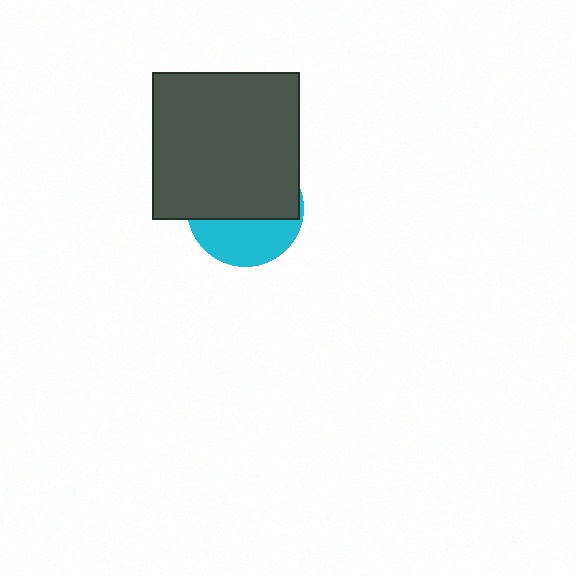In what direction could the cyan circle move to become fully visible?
The cyan circle could move down. That would shift it out from behind the dark gray square entirely.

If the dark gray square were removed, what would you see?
You would see the complete cyan circle.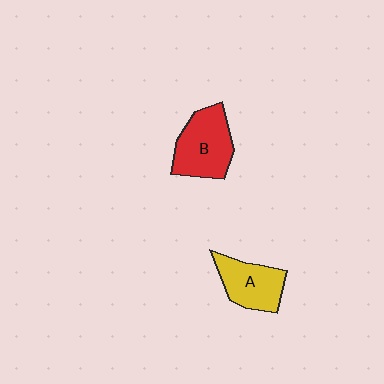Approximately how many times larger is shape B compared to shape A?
Approximately 1.2 times.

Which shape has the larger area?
Shape B (red).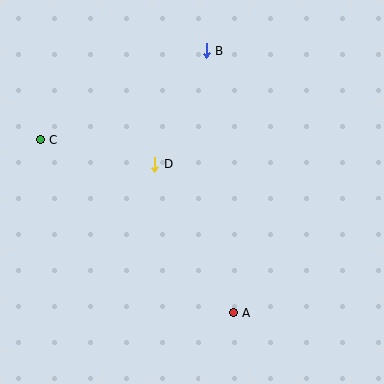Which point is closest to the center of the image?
Point D at (155, 164) is closest to the center.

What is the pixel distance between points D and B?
The distance between D and B is 125 pixels.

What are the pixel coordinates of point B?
Point B is at (206, 51).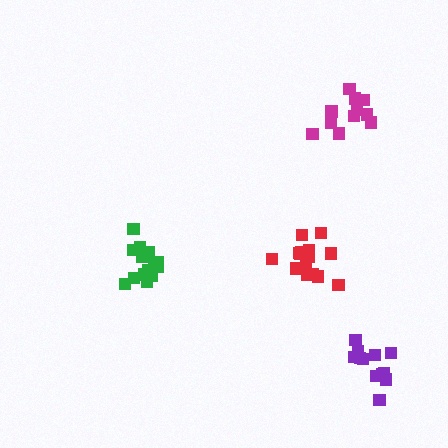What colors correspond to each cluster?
The clusters are colored: red, green, magenta, purple.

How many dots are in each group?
Group 1: 15 dots, Group 2: 15 dots, Group 3: 11 dots, Group 4: 12 dots (53 total).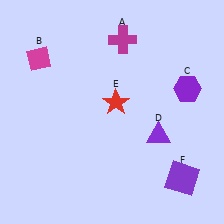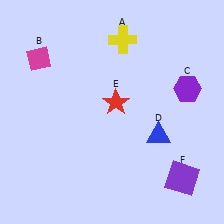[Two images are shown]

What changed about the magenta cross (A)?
In Image 1, A is magenta. In Image 2, it changed to yellow.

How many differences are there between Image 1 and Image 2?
There are 2 differences between the two images.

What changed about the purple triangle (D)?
In Image 1, D is purple. In Image 2, it changed to blue.